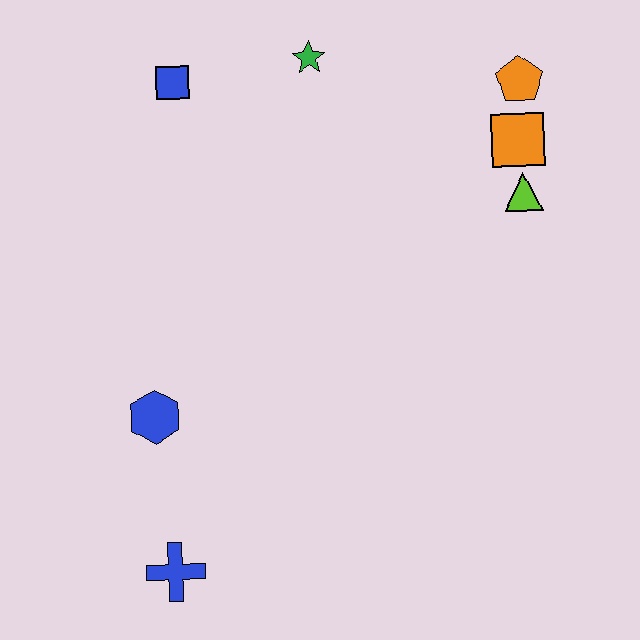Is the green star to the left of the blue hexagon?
No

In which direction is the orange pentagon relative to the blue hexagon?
The orange pentagon is to the right of the blue hexagon.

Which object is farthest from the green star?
The blue cross is farthest from the green star.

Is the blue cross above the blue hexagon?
No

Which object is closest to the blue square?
The green star is closest to the blue square.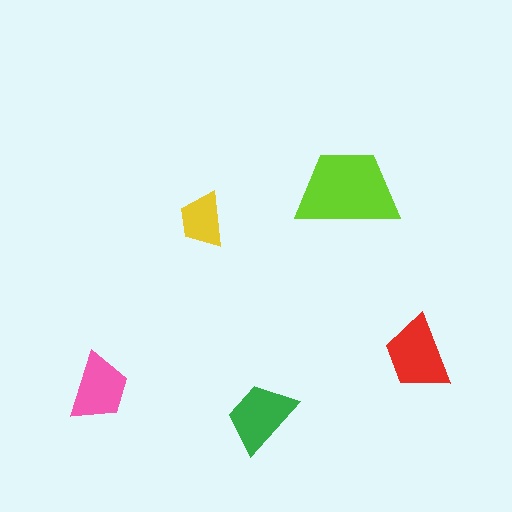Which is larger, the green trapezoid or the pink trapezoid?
The green one.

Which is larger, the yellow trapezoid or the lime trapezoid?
The lime one.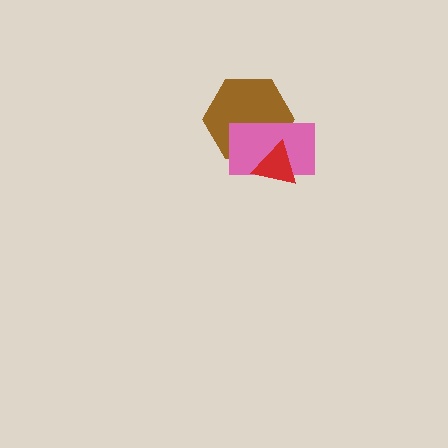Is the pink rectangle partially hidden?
Yes, it is partially covered by another shape.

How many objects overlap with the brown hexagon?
2 objects overlap with the brown hexagon.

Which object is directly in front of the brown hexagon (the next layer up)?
The pink rectangle is directly in front of the brown hexagon.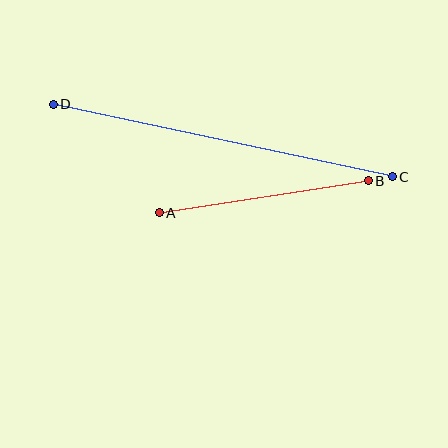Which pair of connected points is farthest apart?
Points C and D are farthest apart.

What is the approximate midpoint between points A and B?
The midpoint is at approximately (264, 197) pixels.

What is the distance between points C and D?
The distance is approximately 346 pixels.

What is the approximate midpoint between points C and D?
The midpoint is at approximately (223, 140) pixels.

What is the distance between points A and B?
The distance is approximately 212 pixels.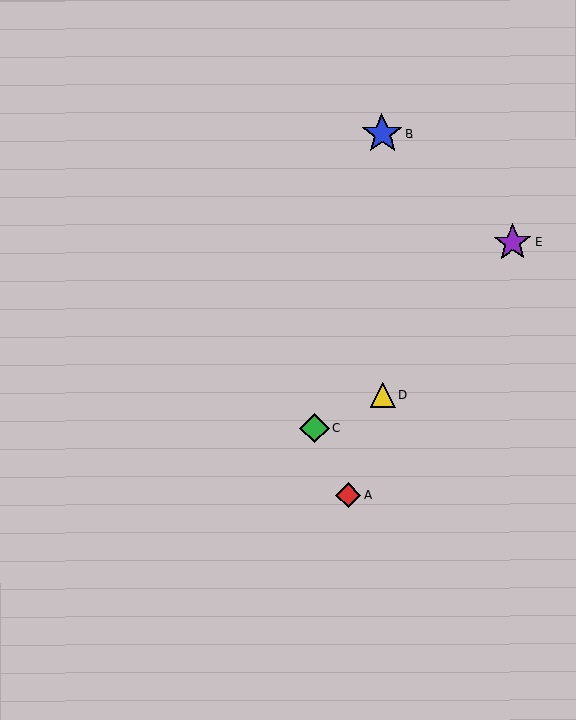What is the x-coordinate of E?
Object E is at x≈512.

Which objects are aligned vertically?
Objects B, D are aligned vertically.